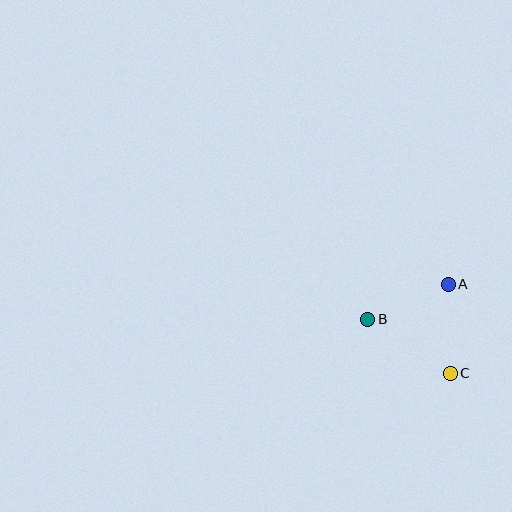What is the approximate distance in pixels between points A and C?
The distance between A and C is approximately 89 pixels.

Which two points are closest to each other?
Points A and B are closest to each other.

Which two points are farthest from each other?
Points B and C are farthest from each other.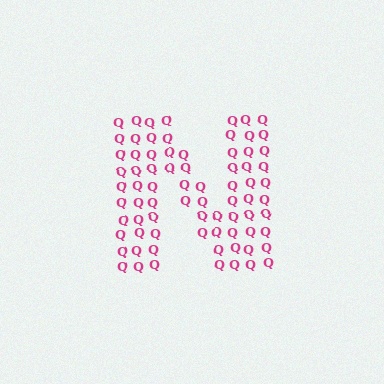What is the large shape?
The large shape is the letter N.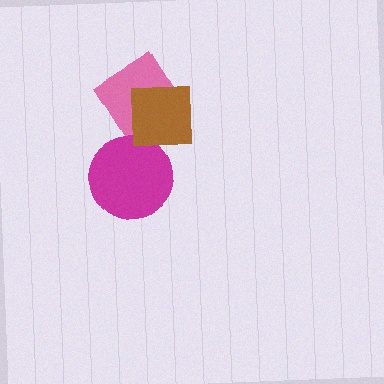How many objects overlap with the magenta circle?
1 object overlaps with the magenta circle.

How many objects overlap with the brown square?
1 object overlaps with the brown square.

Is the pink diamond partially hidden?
Yes, it is partially covered by another shape.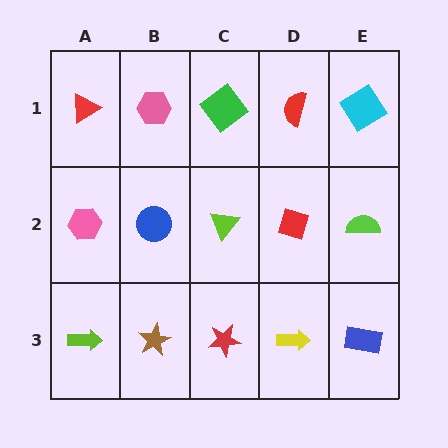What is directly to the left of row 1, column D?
A green diamond.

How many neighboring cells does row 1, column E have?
2.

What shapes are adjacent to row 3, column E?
A lime semicircle (row 2, column E), a yellow arrow (row 3, column D).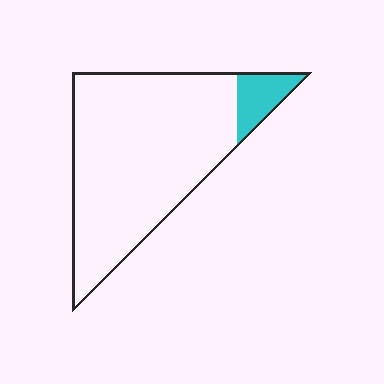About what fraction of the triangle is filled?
About one tenth (1/10).